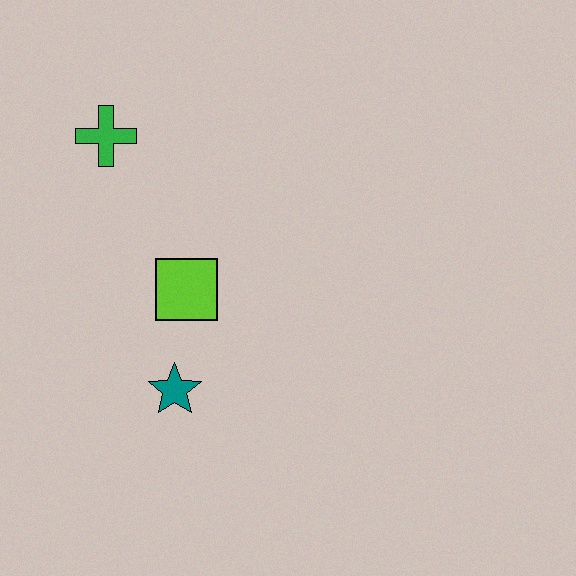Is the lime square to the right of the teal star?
Yes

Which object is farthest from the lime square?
The green cross is farthest from the lime square.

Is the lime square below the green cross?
Yes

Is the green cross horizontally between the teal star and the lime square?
No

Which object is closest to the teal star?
The lime square is closest to the teal star.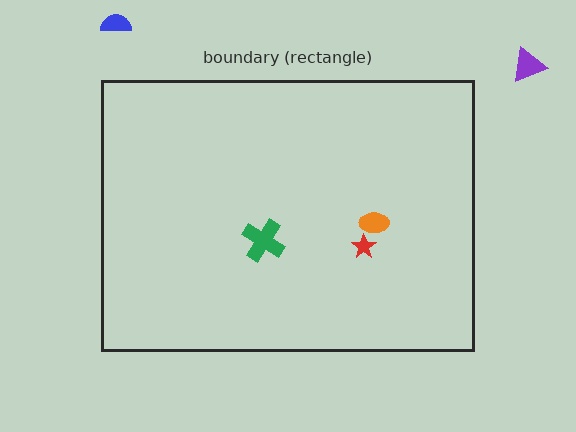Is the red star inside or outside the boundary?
Inside.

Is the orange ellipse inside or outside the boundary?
Inside.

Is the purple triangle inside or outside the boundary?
Outside.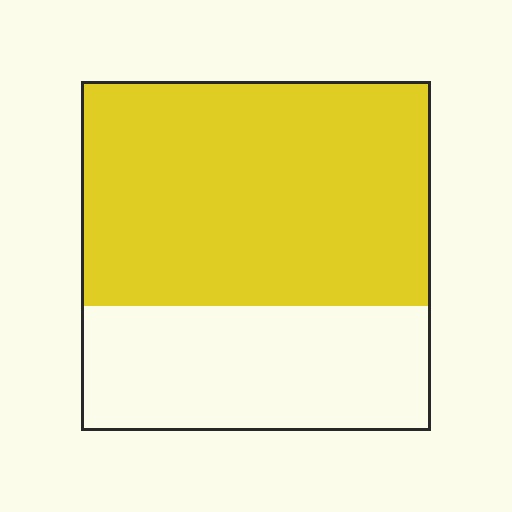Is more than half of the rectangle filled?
Yes.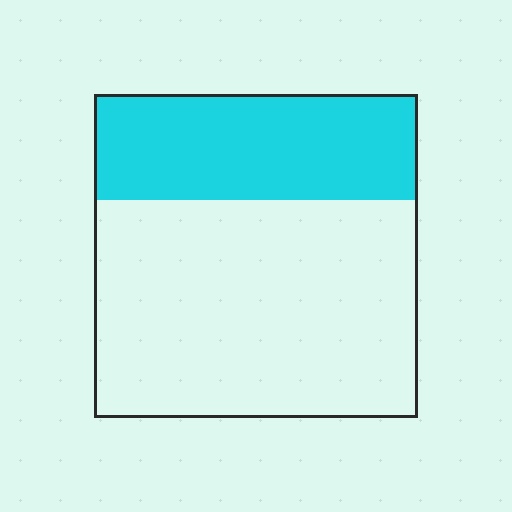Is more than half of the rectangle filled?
No.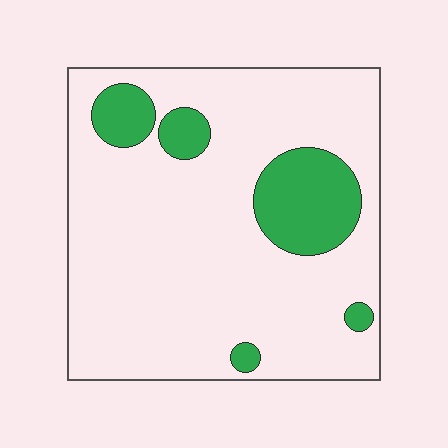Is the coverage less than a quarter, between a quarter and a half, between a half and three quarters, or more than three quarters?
Less than a quarter.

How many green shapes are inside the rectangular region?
5.